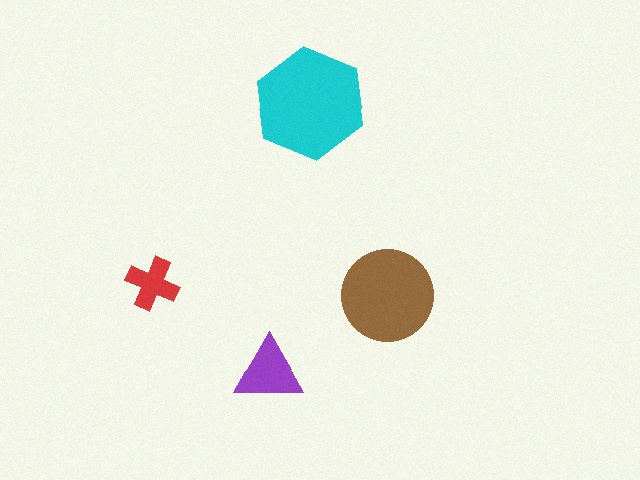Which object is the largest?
The cyan hexagon.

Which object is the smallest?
The red cross.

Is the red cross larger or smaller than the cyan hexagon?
Smaller.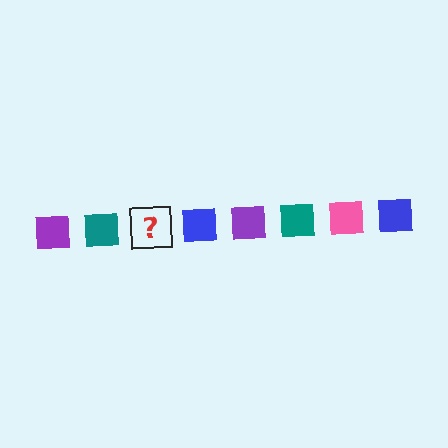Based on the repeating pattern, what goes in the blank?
The blank should be a pink square.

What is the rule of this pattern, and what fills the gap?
The rule is that the pattern cycles through purple, teal, pink, blue squares. The gap should be filled with a pink square.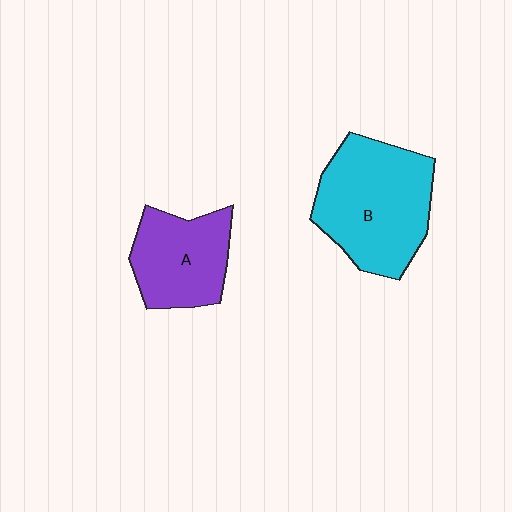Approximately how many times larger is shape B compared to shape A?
Approximately 1.5 times.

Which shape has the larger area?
Shape B (cyan).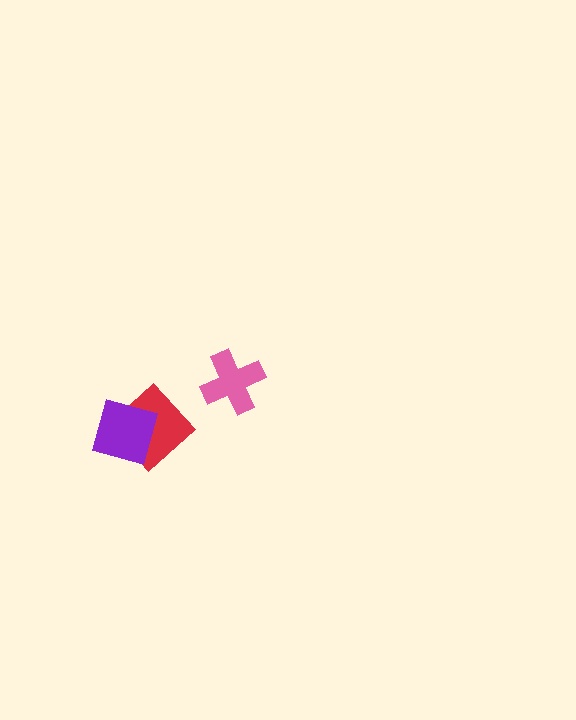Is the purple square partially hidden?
No, no other shape covers it.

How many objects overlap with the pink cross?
0 objects overlap with the pink cross.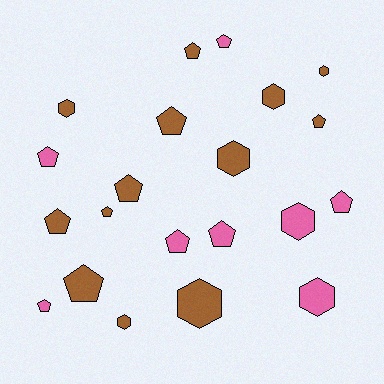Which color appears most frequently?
Brown, with 13 objects.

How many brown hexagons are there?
There are 6 brown hexagons.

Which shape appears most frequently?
Pentagon, with 13 objects.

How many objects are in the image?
There are 21 objects.